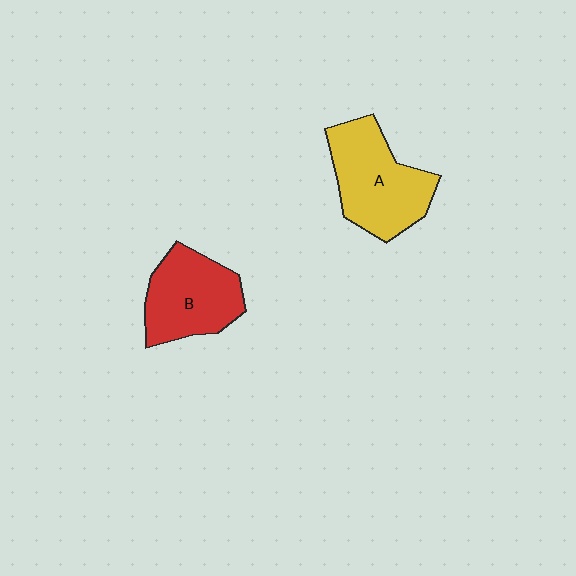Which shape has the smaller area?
Shape B (red).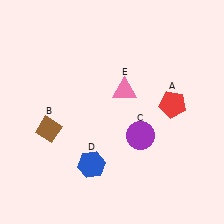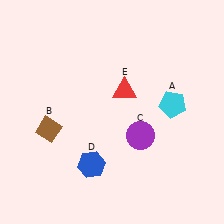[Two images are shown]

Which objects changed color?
A changed from red to cyan. E changed from pink to red.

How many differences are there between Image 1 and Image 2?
There are 2 differences between the two images.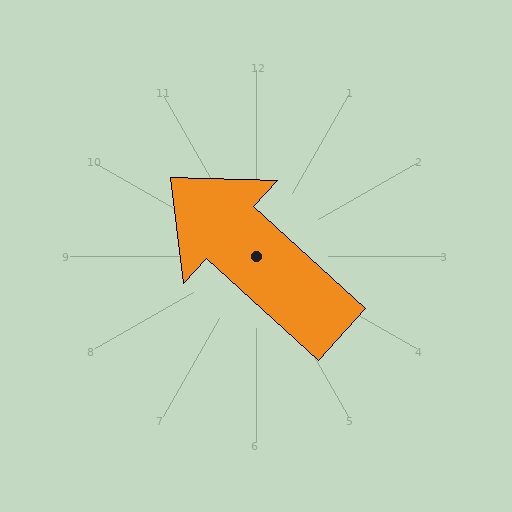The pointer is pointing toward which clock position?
Roughly 10 o'clock.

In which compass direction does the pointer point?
Northwest.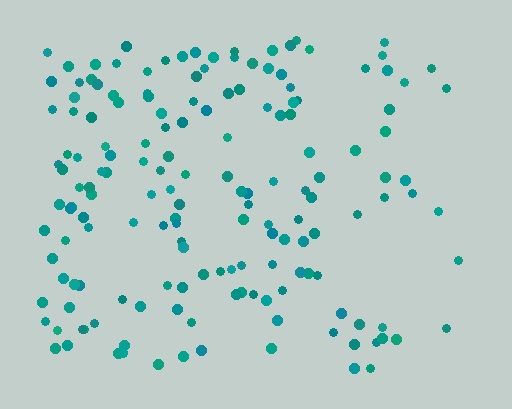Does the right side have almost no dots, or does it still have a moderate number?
Still a moderate number, just noticeably fewer than the left.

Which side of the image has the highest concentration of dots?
The left.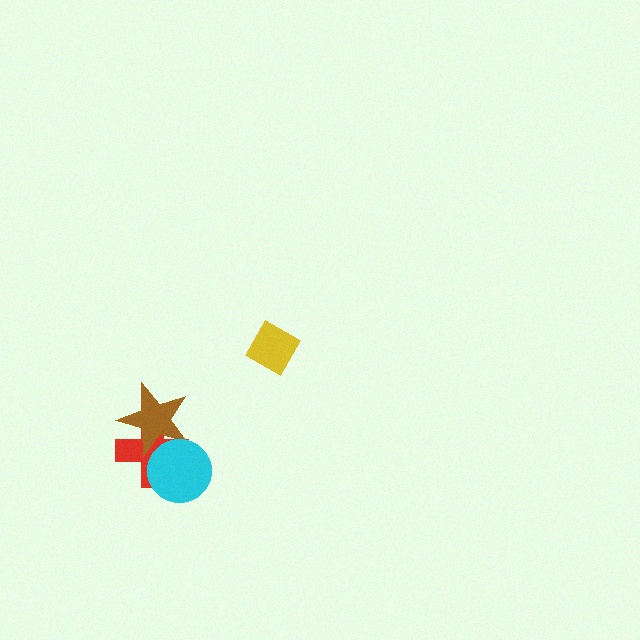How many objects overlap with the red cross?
2 objects overlap with the red cross.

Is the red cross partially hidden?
Yes, it is partially covered by another shape.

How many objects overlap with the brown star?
2 objects overlap with the brown star.